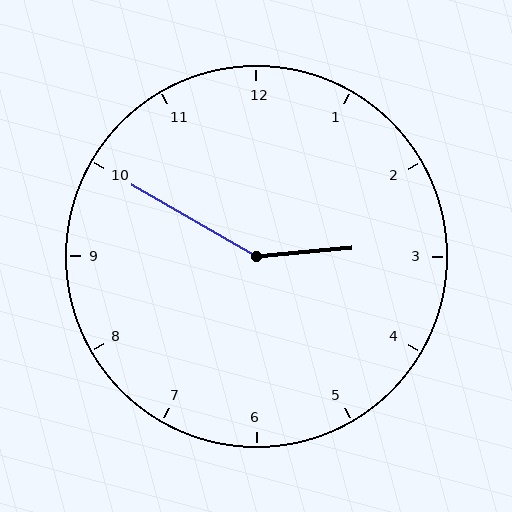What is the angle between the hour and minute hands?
Approximately 145 degrees.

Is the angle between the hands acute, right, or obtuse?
It is obtuse.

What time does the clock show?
2:50.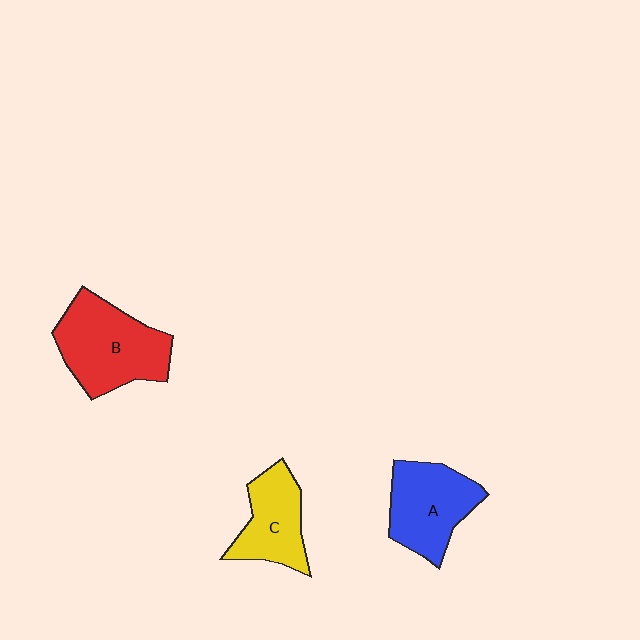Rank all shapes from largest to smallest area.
From largest to smallest: B (red), A (blue), C (yellow).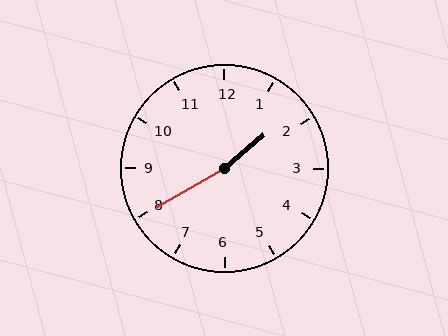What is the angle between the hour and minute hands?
Approximately 170 degrees.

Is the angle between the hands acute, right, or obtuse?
It is obtuse.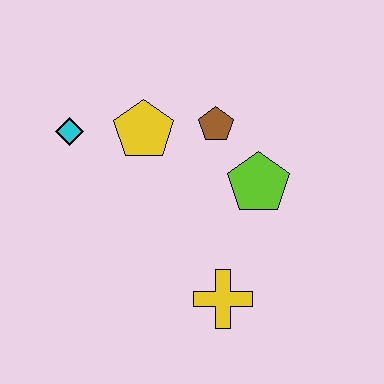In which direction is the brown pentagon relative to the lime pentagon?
The brown pentagon is above the lime pentagon.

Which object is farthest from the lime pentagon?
The cyan diamond is farthest from the lime pentagon.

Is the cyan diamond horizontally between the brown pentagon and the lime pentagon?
No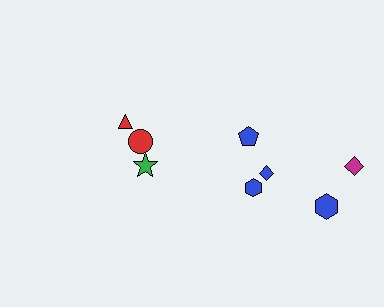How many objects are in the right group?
There are 5 objects.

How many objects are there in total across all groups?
There are 8 objects.